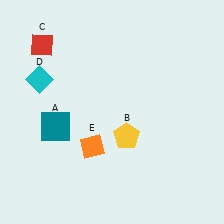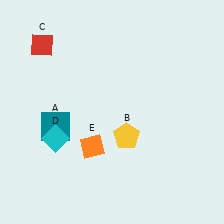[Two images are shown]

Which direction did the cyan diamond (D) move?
The cyan diamond (D) moved down.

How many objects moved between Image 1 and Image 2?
1 object moved between the two images.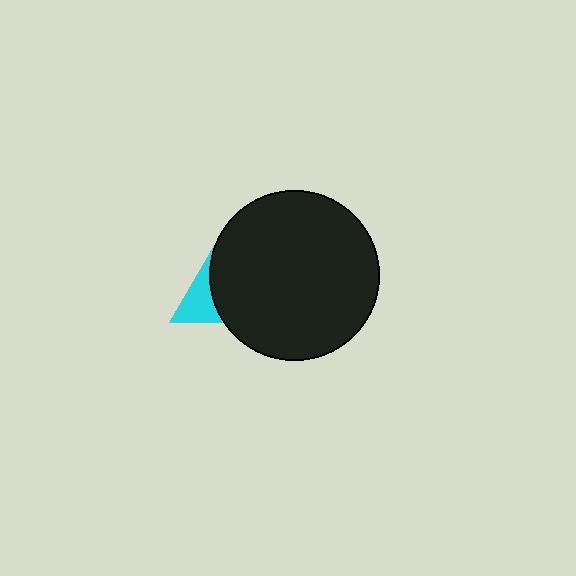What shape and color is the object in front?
The object in front is a black circle.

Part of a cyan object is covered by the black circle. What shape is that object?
It is a triangle.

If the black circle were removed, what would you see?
You would see the complete cyan triangle.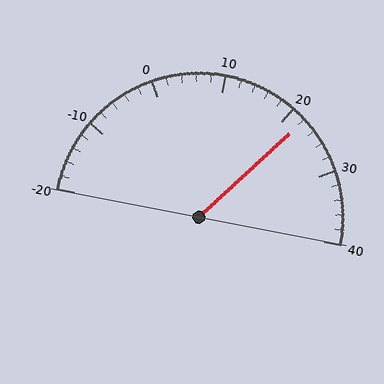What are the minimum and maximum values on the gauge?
The gauge ranges from -20 to 40.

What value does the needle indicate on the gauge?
The needle indicates approximately 22.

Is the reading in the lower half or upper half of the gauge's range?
The reading is in the upper half of the range (-20 to 40).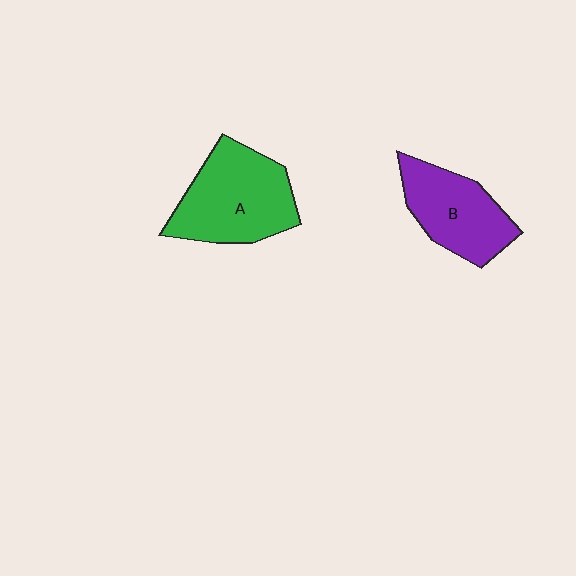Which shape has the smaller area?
Shape B (purple).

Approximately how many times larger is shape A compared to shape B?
Approximately 1.3 times.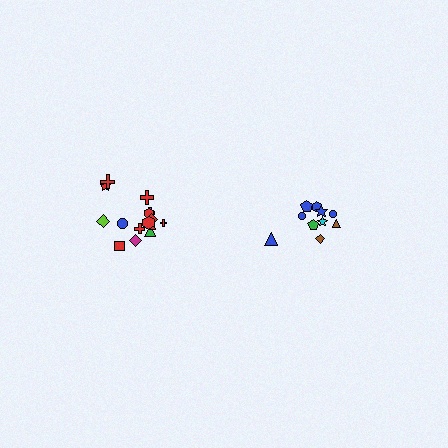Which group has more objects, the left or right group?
The left group.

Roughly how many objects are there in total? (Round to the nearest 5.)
Roughly 25 objects in total.